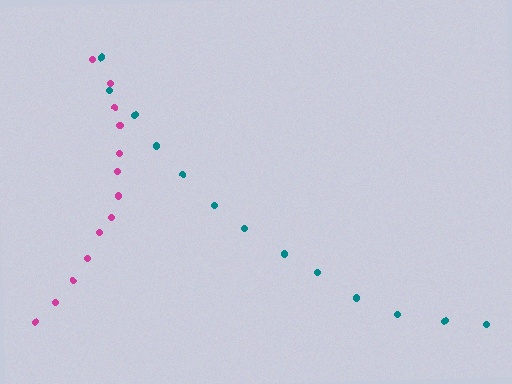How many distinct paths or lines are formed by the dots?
There are 2 distinct paths.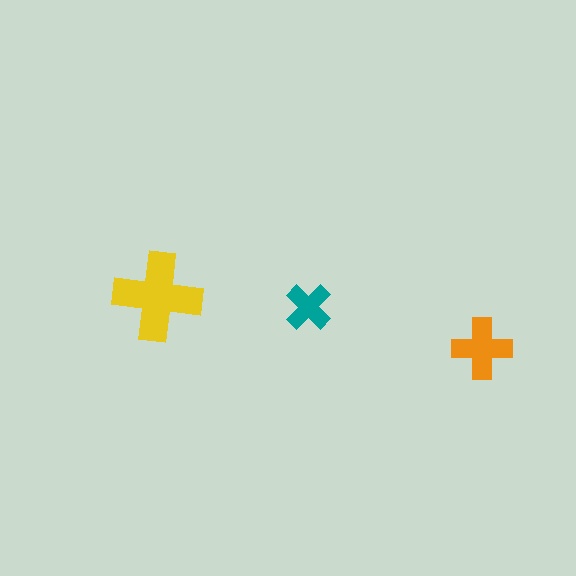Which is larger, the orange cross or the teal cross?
The orange one.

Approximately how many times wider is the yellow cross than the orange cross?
About 1.5 times wider.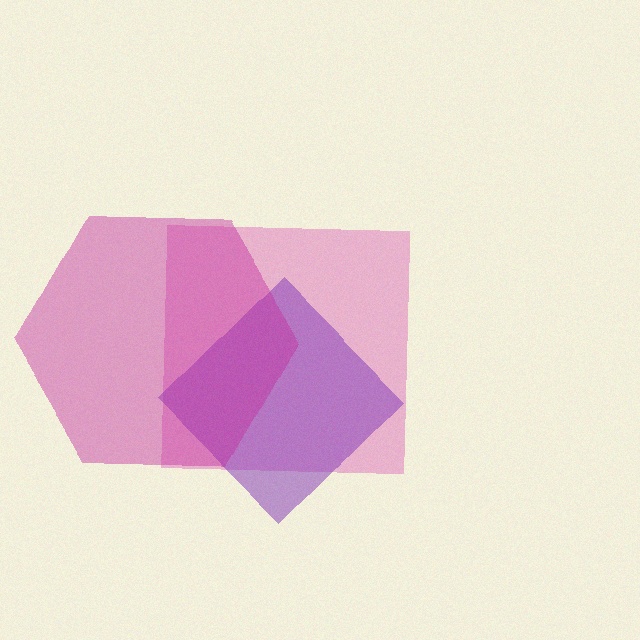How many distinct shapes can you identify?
There are 3 distinct shapes: a pink square, a purple diamond, a magenta hexagon.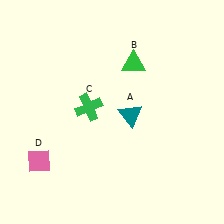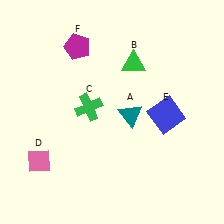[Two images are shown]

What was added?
A blue square (E), a magenta pentagon (F) were added in Image 2.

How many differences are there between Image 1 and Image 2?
There are 2 differences between the two images.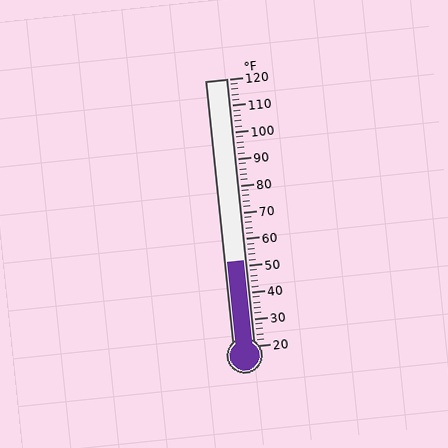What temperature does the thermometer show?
The thermometer shows approximately 52°F.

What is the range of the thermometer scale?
The thermometer scale ranges from 20°F to 120°F.